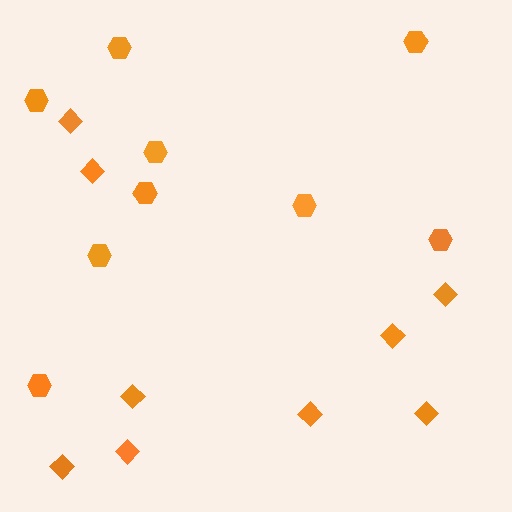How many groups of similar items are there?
There are 2 groups: one group of diamonds (9) and one group of hexagons (9).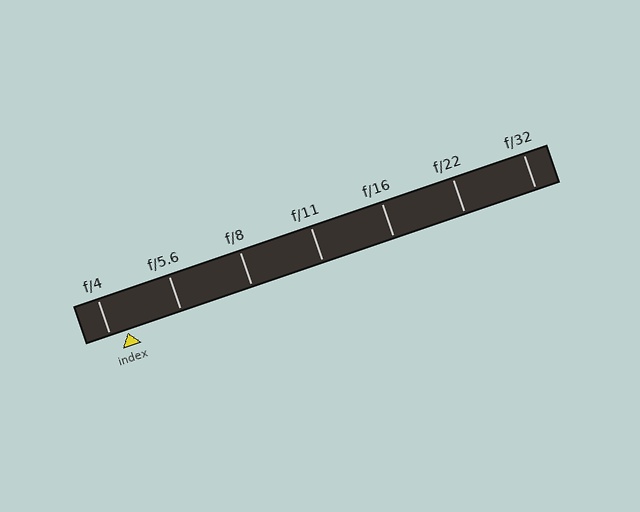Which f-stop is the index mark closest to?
The index mark is closest to f/4.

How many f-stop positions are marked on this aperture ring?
There are 7 f-stop positions marked.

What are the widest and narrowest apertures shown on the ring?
The widest aperture shown is f/4 and the narrowest is f/32.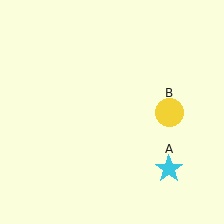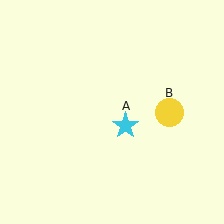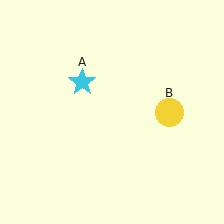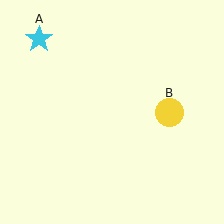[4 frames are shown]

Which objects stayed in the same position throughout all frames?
Yellow circle (object B) remained stationary.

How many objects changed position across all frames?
1 object changed position: cyan star (object A).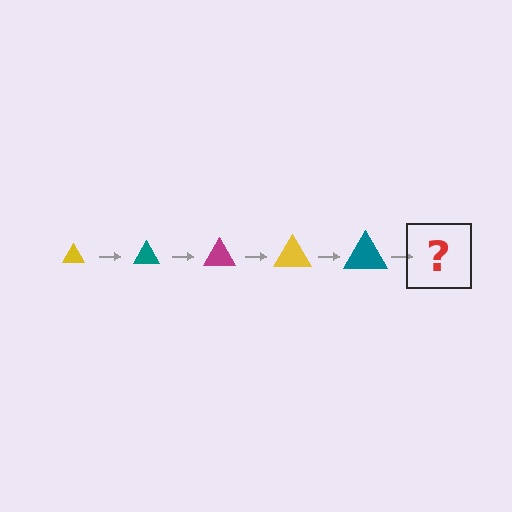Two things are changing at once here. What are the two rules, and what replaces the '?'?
The two rules are that the triangle grows larger each step and the color cycles through yellow, teal, and magenta. The '?' should be a magenta triangle, larger than the previous one.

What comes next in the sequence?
The next element should be a magenta triangle, larger than the previous one.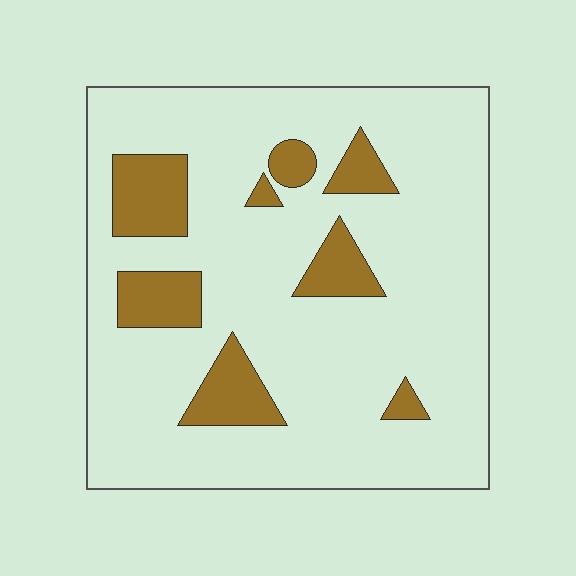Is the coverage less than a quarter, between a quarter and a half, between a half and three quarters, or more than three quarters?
Less than a quarter.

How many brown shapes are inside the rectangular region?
8.